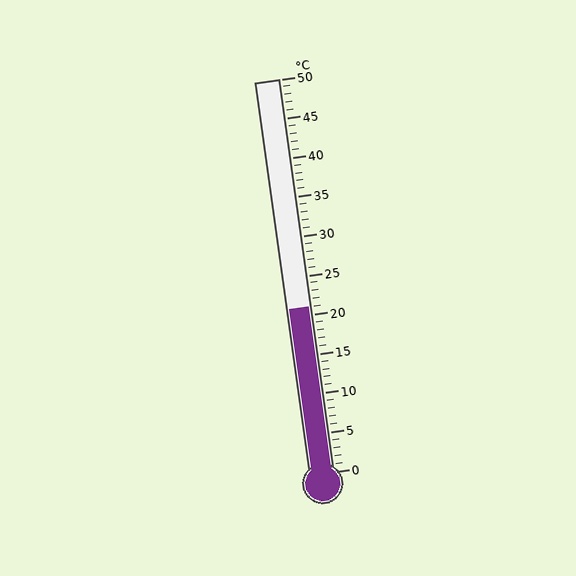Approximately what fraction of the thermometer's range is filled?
The thermometer is filled to approximately 40% of its range.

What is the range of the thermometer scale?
The thermometer scale ranges from 0°C to 50°C.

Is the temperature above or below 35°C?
The temperature is below 35°C.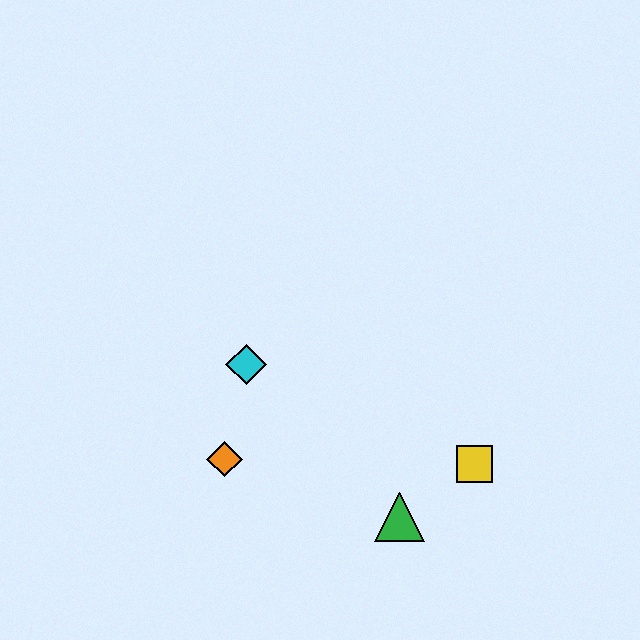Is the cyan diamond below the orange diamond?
No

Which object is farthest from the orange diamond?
The yellow square is farthest from the orange diamond.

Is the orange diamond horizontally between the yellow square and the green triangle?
No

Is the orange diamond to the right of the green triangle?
No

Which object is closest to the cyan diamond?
The orange diamond is closest to the cyan diamond.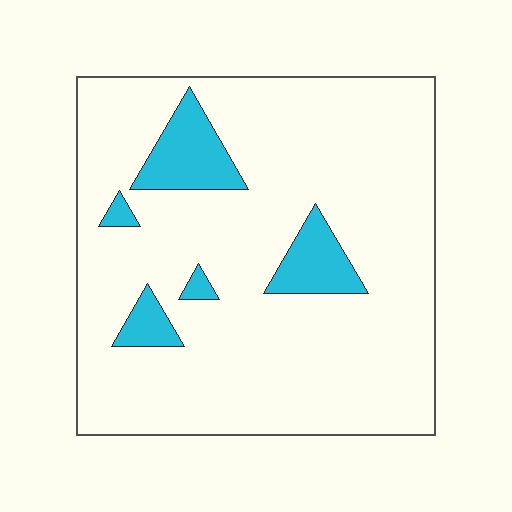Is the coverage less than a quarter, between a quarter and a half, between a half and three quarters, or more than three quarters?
Less than a quarter.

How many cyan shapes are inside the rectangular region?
5.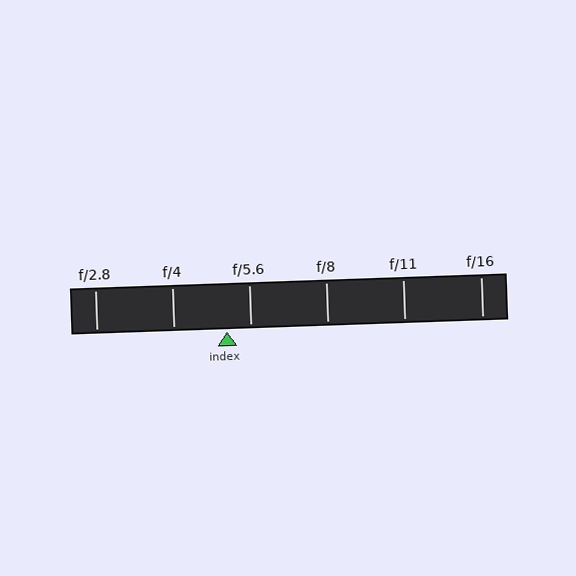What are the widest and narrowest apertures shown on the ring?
The widest aperture shown is f/2.8 and the narrowest is f/16.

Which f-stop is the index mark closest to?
The index mark is closest to f/5.6.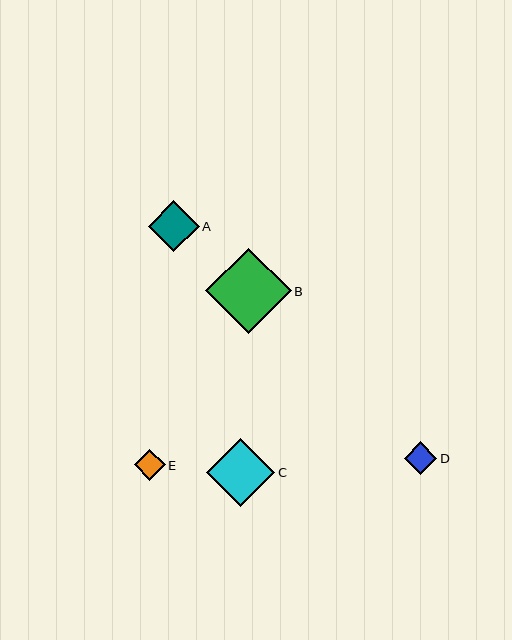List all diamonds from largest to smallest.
From largest to smallest: B, C, A, D, E.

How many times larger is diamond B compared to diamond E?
Diamond B is approximately 2.8 times the size of diamond E.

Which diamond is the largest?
Diamond B is the largest with a size of approximately 85 pixels.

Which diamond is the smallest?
Diamond E is the smallest with a size of approximately 31 pixels.